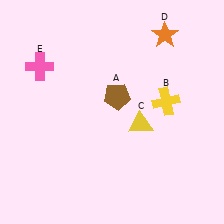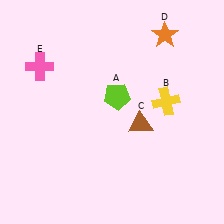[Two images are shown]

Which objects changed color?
A changed from brown to lime. C changed from yellow to brown.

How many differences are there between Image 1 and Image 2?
There are 2 differences between the two images.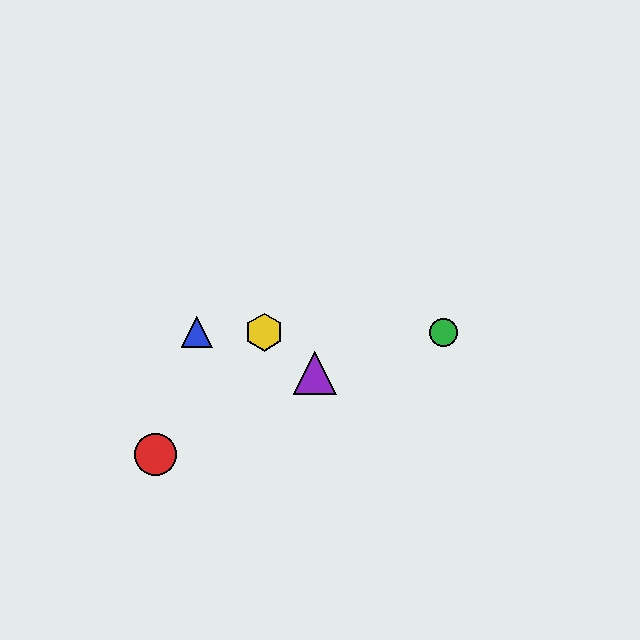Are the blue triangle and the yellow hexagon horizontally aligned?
Yes, both are at y≈332.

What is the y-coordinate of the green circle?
The green circle is at y≈332.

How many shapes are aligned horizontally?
3 shapes (the blue triangle, the green circle, the yellow hexagon) are aligned horizontally.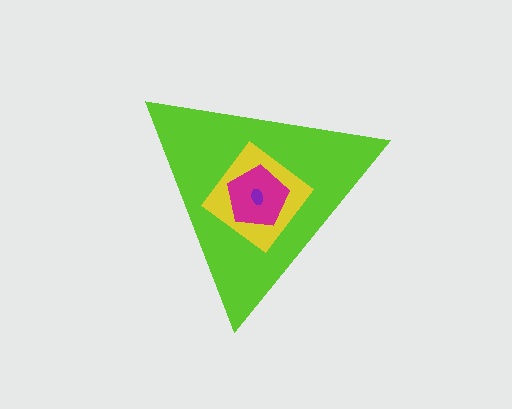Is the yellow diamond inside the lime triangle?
Yes.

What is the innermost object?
The purple ellipse.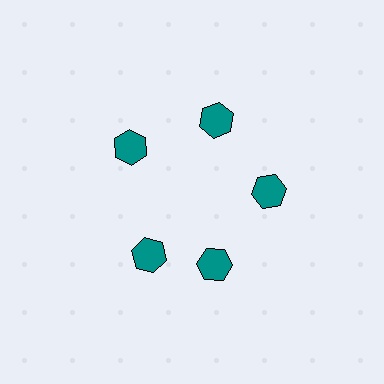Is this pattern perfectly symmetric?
No. The 5 teal hexagons are arranged in a ring, but one element near the 8 o'clock position is rotated out of alignment along the ring, breaking the 5-fold rotational symmetry.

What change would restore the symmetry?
The symmetry would be restored by rotating it back into even spacing with its neighbors so that all 5 hexagons sit at equal angles and equal distance from the center.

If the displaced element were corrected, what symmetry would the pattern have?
It would have 5-fold rotational symmetry — the pattern would map onto itself every 72 degrees.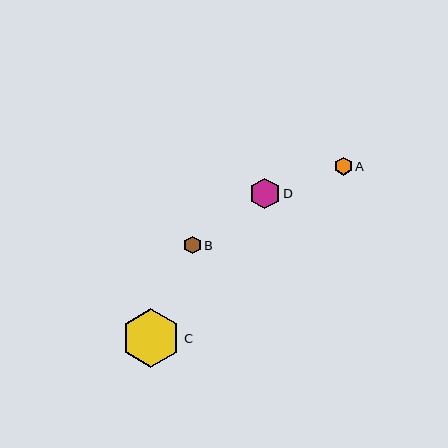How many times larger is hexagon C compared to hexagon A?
Hexagon C is approximately 3.3 times the size of hexagon A.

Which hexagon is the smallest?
Hexagon B is the smallest with a size of approximately 17 pixels.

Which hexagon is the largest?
Hexagon C is the largest with a size of approximately 59 pixels.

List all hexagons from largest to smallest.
From largest to smallest: C, D, A, B.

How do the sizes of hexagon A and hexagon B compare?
Hexagon A and hexagon B are approximately the same size.